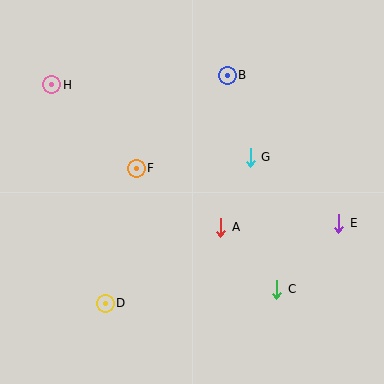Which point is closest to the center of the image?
Point A at (221, 227) is closest to the center.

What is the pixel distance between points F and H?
The distance between F and H is 119 pixels.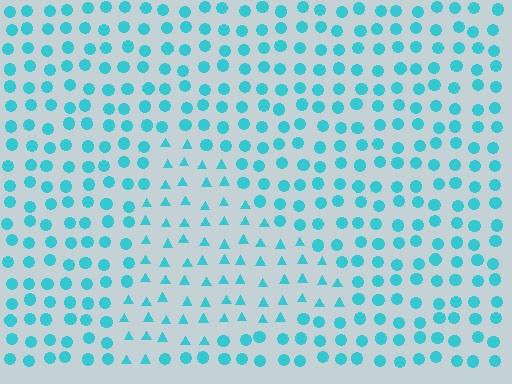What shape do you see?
I see a triangle.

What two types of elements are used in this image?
The image uses triangles inside the triangle region and circles outside it.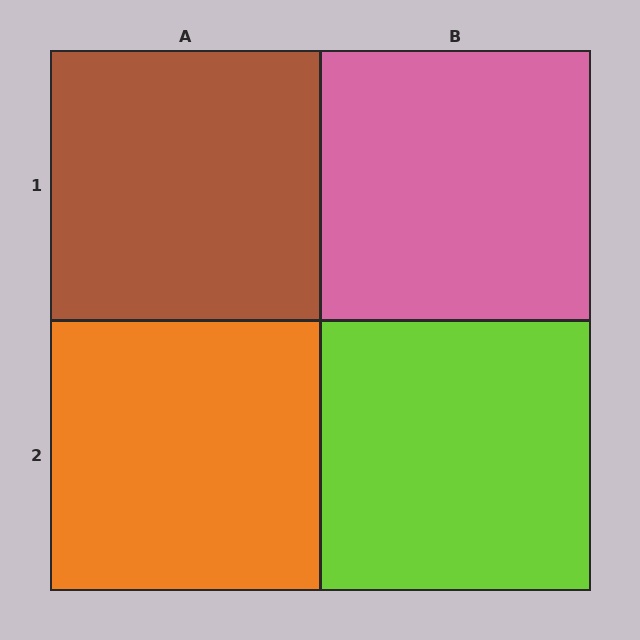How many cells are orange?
1 cell is orange.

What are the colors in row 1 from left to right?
Brown, pink.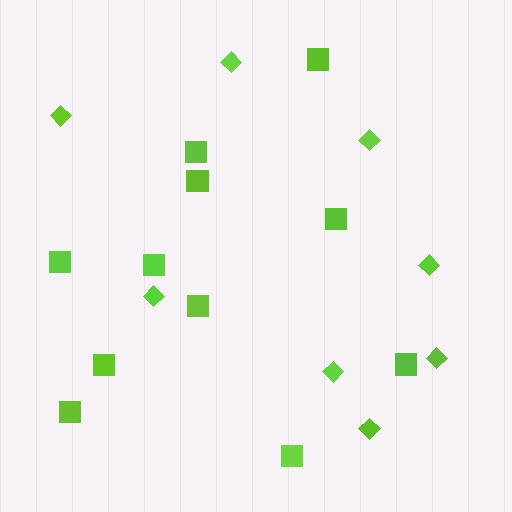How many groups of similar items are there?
There are 2 groups: one group of squares (11) and one group of diamonds (8).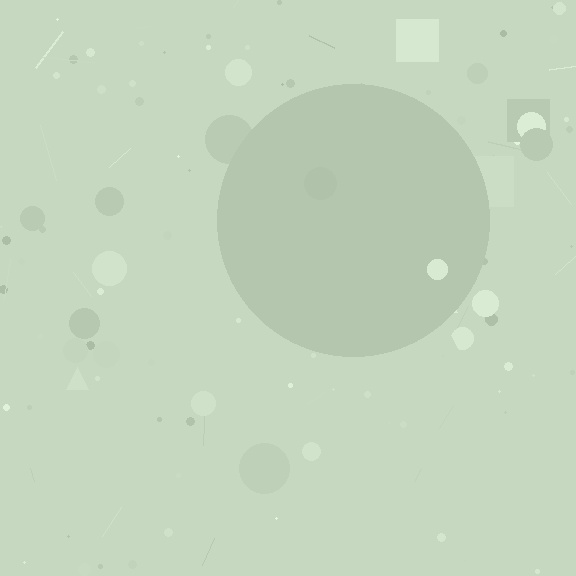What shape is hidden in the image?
A circle is hidden in the image.